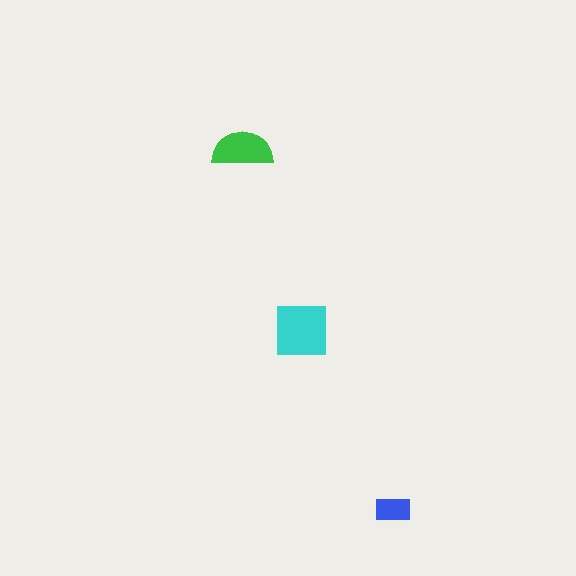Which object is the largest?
The cyan square.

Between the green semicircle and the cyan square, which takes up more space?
The cyan square.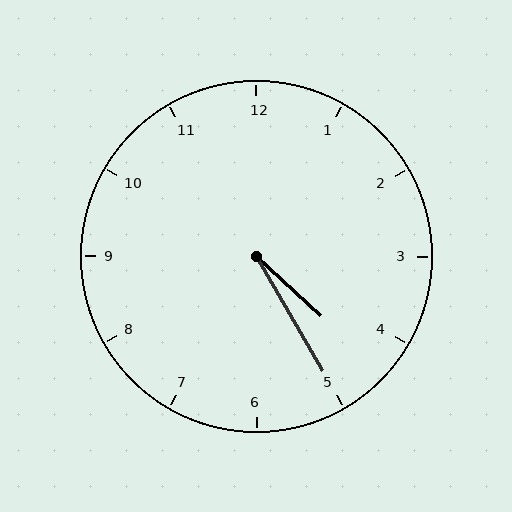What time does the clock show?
4:25.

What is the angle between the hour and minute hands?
Approximately 18 degrees.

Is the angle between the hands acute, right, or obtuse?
It is acute.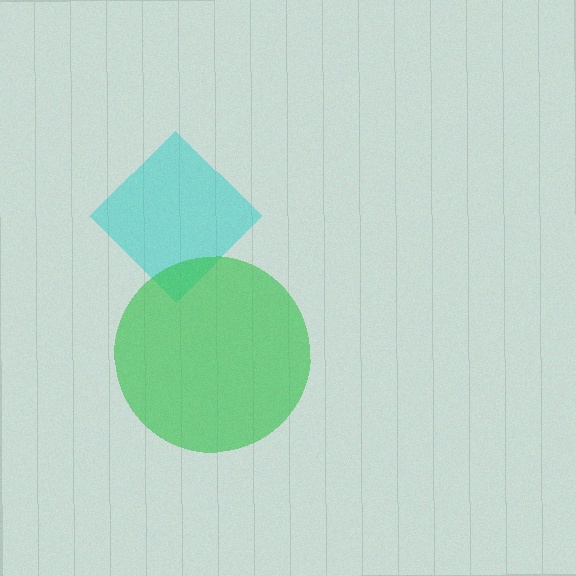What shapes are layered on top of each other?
The layered shapes are: a cyan diamond, a green circle.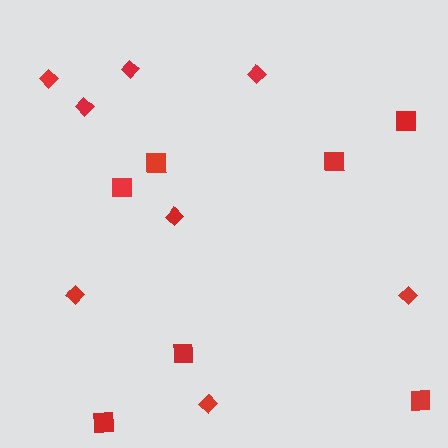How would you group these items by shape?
There are 2 groups: one group of squares (7) and one group of diamonds (8).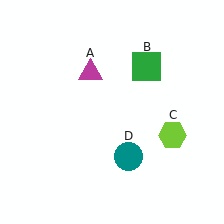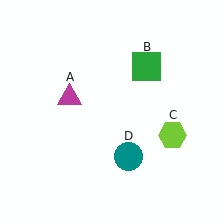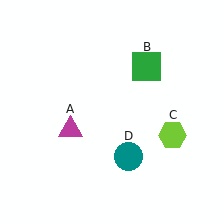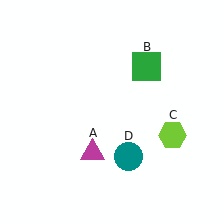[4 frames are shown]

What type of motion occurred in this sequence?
The magenta triangle (object A) rotated counterclockwise around the center of the scene.